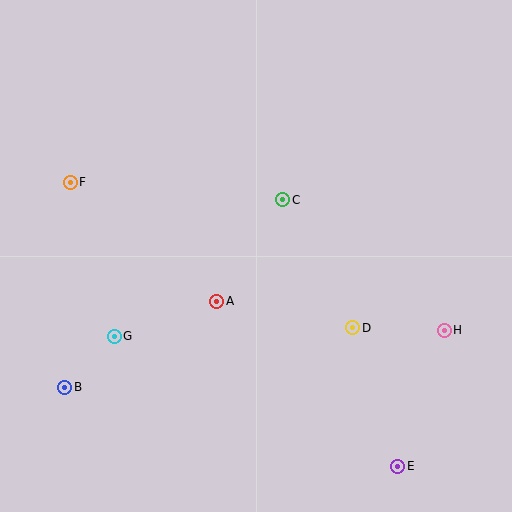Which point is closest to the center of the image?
Point A at (217, 301) is closest to the center.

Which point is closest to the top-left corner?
Point F is closest to the top-left corner.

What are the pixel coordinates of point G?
Point G is at (114, 336).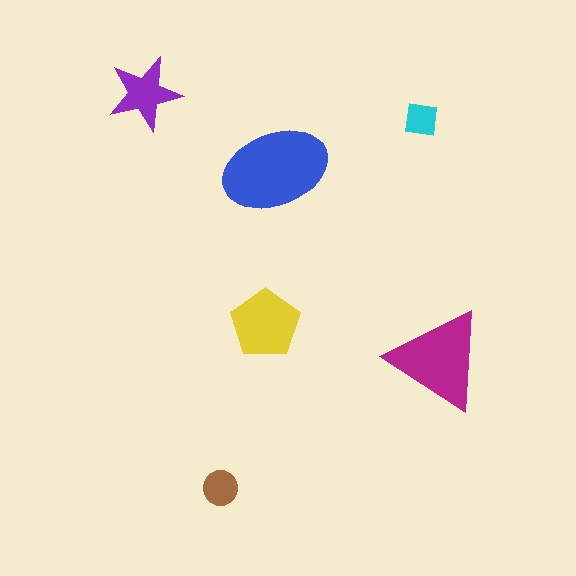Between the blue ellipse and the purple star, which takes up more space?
The blue ellipse.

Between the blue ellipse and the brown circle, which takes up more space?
The blue ellipse.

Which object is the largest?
The blue ellipse.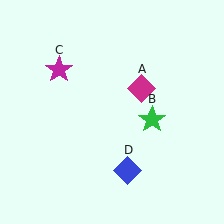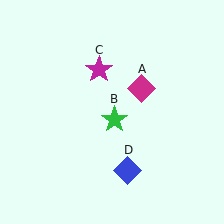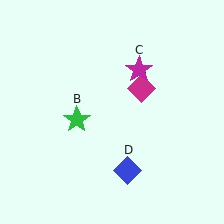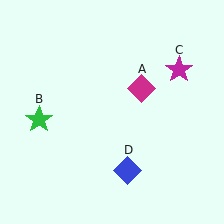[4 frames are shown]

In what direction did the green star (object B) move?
The green star (object B) moved left.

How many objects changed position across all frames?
2 objects changed position: green star (object B), magenta star (object C).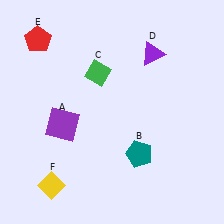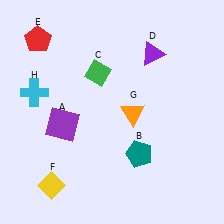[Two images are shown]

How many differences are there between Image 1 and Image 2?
There are 2 differences between the two images.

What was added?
An orange triangle (G), a cyan cross (H) were added in Image 2.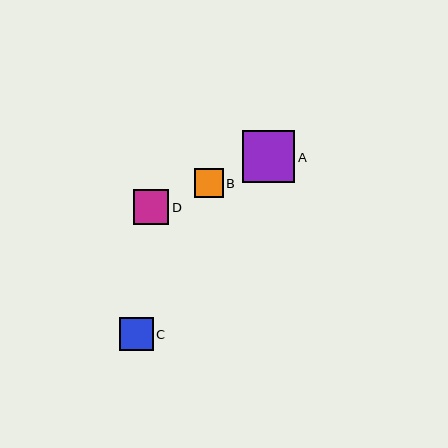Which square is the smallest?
Square B is the smallest with a size of approximately 29 pixels.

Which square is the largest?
Square A is the largest with a size of approximately 52 pixels.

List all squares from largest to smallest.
From largest to smallest: A, D, C, B.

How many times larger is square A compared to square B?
Square A is approximately 1.8 times the size of square B.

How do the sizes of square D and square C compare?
Square D and square C are approximately the same size.